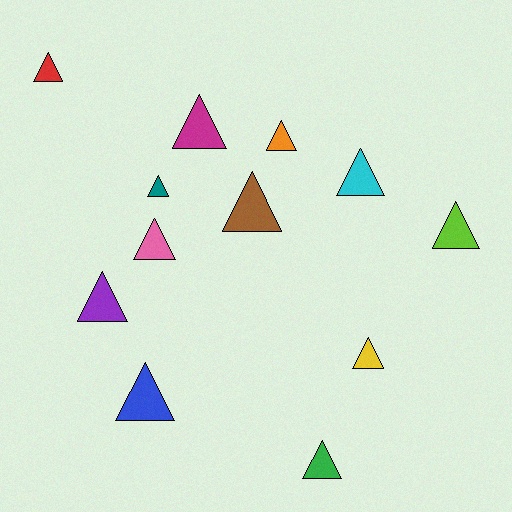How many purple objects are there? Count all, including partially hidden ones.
There is 1 purple object.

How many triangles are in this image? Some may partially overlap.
There are 12 triangles.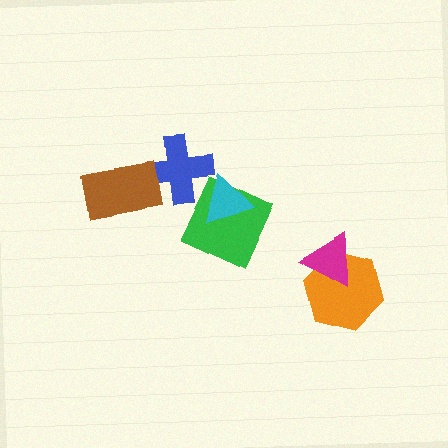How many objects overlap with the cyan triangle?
2 objects overlap with the cyan triangle.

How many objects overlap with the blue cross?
2 objects overlap with the blue cross.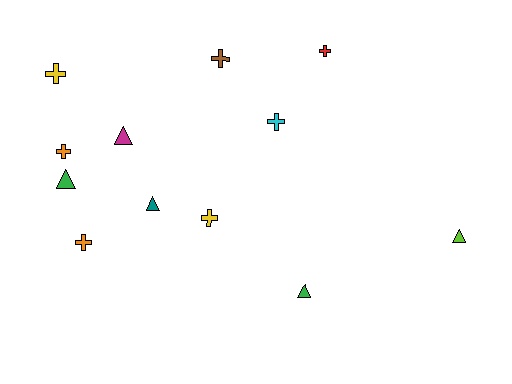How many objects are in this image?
There are 12 objects.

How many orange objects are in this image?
There are 2 orange objects.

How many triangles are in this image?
There are 5 triangles.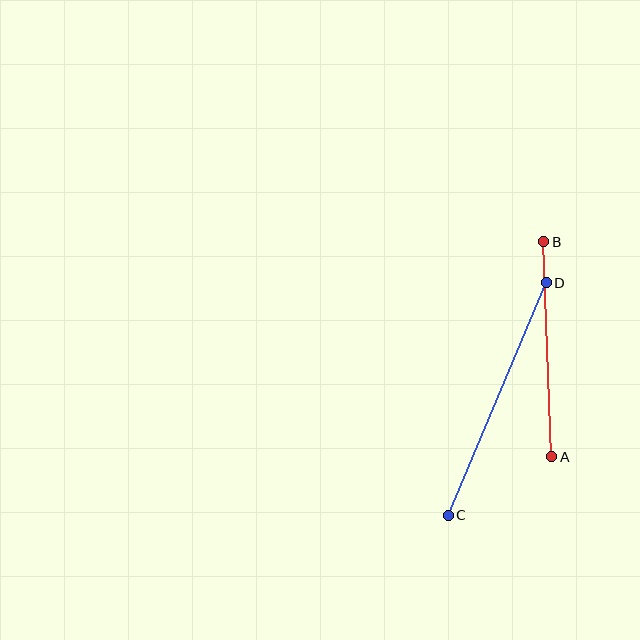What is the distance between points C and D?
The distance is approximately 252 pixels.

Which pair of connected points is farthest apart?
Points C and D are farthest apart.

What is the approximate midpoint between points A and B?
The midpoint is at approximately (548, 349) pixels.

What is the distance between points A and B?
The distance is approximately 215 pixels.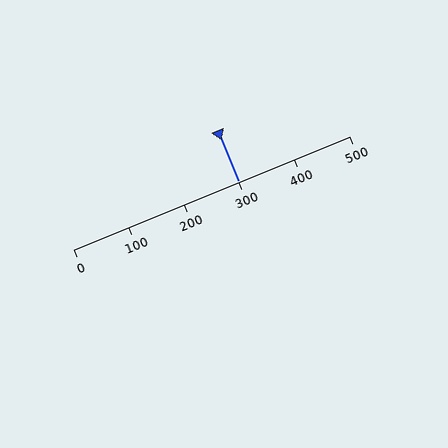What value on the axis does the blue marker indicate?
The marker indicates approximately 300.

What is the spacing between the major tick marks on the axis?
The major ticks are spaced 100 apart.